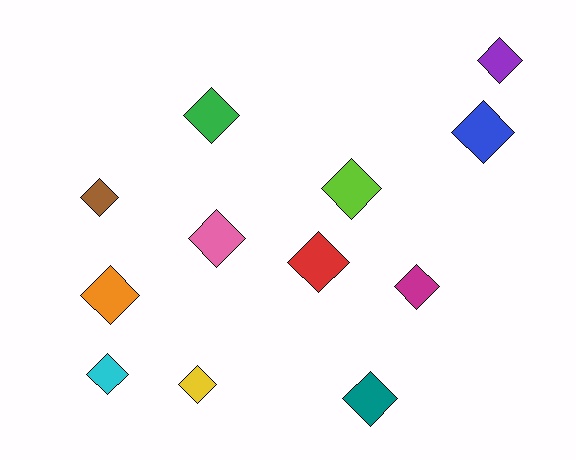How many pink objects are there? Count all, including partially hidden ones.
There is 1 pink object.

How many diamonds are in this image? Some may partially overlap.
There are 12 diamonds.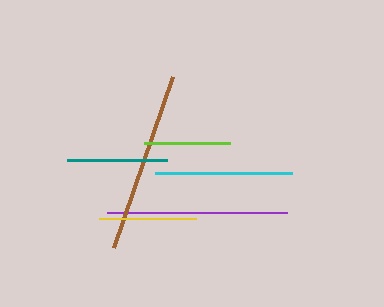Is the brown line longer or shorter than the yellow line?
The brown line is longer than the yellow line.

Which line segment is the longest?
The brown line is the longest at approximately 181 pixels.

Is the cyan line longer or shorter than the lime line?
The cyan line is longer than the lime line.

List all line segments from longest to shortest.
From longest to shortest: brown, purple, cyan, teal, yellow, lime.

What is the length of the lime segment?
The lime segment is approximately 86 pixels long.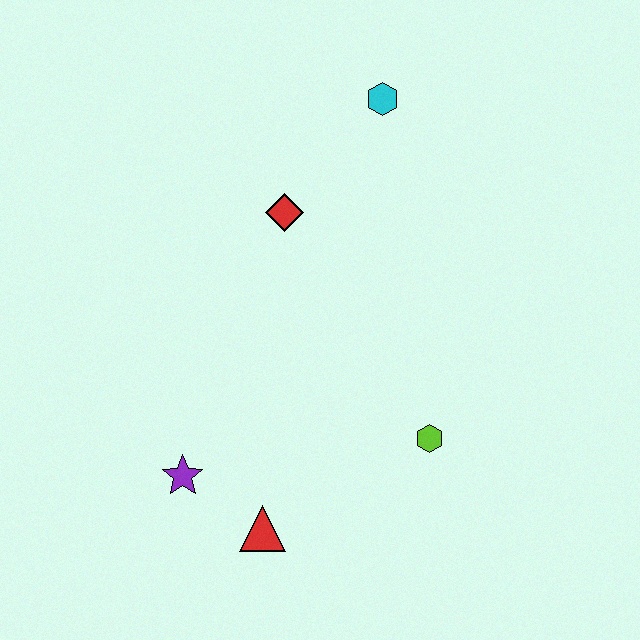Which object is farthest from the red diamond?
The red triangle is farthest from the red diamond.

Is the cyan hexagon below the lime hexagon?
No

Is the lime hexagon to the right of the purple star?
Yes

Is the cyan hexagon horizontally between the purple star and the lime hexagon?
Yes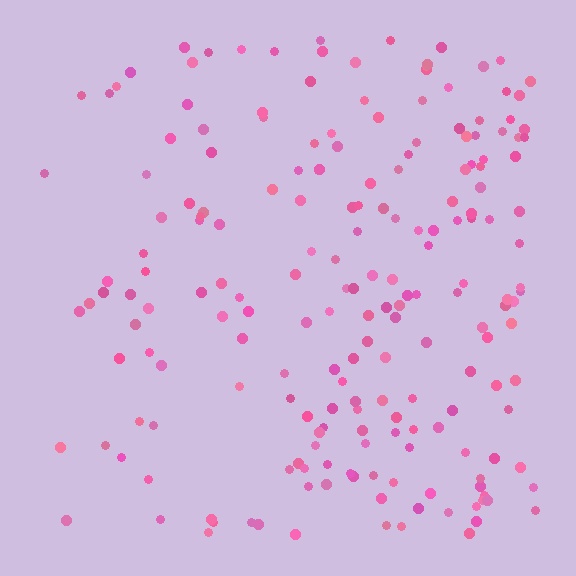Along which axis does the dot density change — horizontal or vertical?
Horizontal.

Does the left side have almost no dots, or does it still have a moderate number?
Still a moderate number, just noticeably fewer than the right.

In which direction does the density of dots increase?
From left to right, with the right side densest.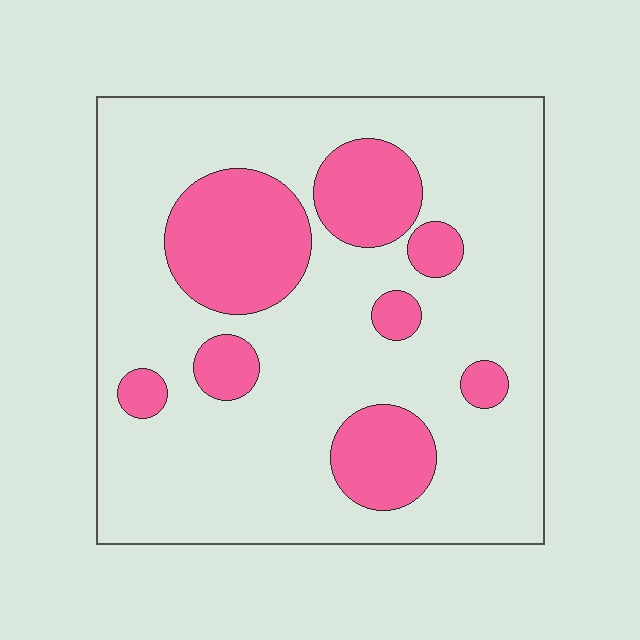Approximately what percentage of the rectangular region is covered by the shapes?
Approximately 25%.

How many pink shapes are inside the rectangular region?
8.